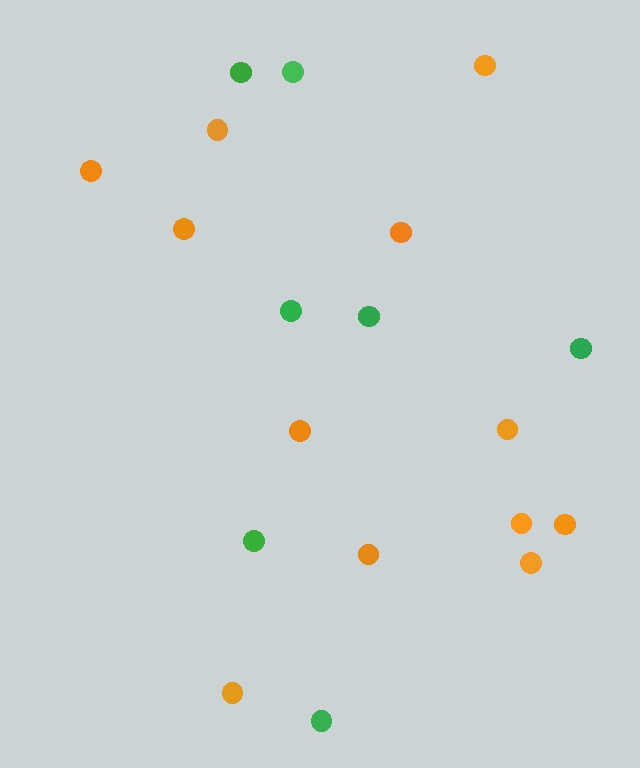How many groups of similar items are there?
There are 2 groups: one group of green circles (7) and one group of orange circles (12).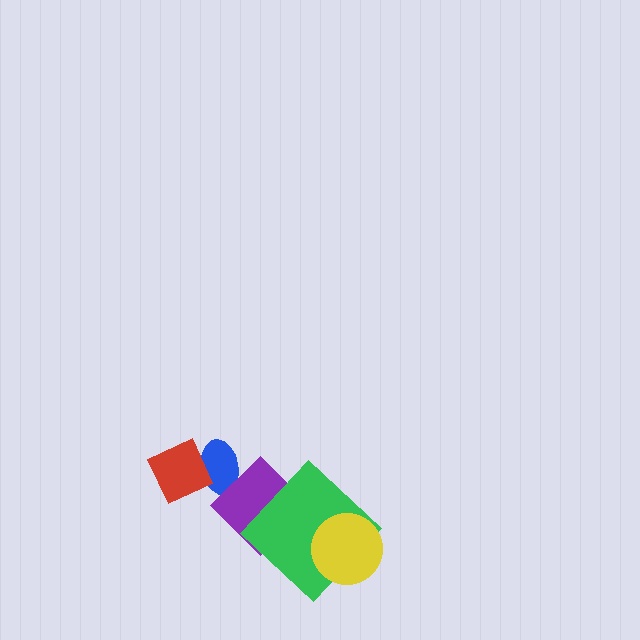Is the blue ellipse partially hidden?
Yes, it is partially covered by another shape.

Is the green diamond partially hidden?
Yes, it is partially covered by another shape.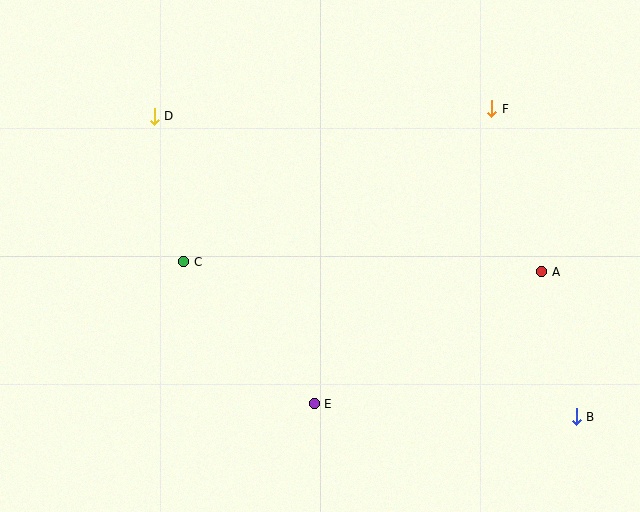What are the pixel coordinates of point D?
Point D is at (154, 116).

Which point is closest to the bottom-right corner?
Point B is closest to the bottom-right corner.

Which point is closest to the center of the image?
Point C at (184, 262) is closest to the center.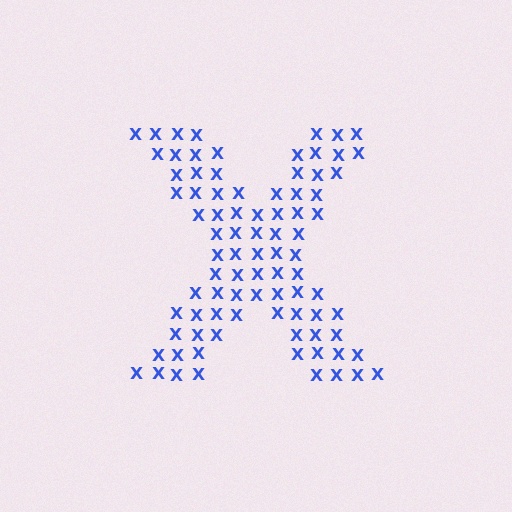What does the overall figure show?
The overall figure shows the letter X.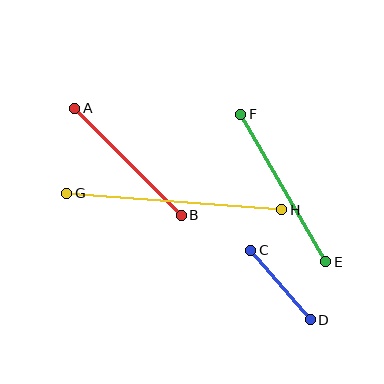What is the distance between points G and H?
The distance is approximately 216 pixels.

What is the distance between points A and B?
The distance is approximately 151 pixels.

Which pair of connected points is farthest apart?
Points G and H are farthest apart.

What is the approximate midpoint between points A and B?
The midpoint is at approximately (128, 162) pixels.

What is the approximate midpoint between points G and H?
The midpoint is at approximately (174, 202) pixels.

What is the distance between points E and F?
The distance is approximately 170 pixels.